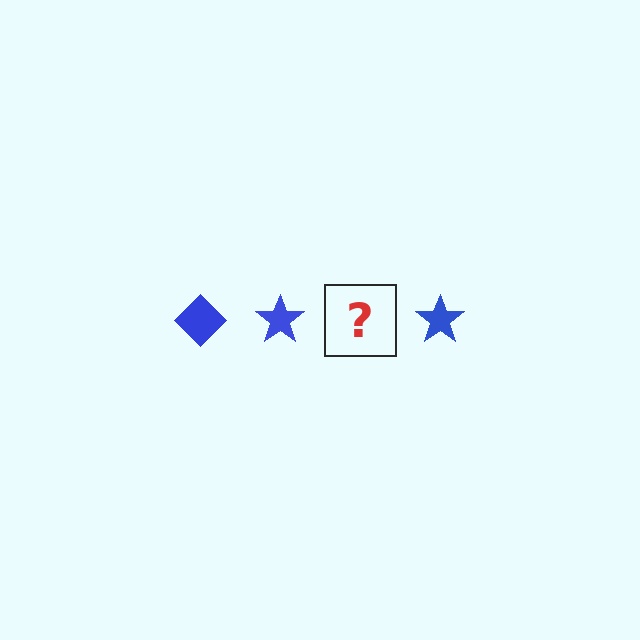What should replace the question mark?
The question mark should be replaced with a blue diamond.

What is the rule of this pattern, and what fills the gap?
The rule is that the pattern cycles through diamond, star shapes in blue. The gap should be filled with a blue diamond.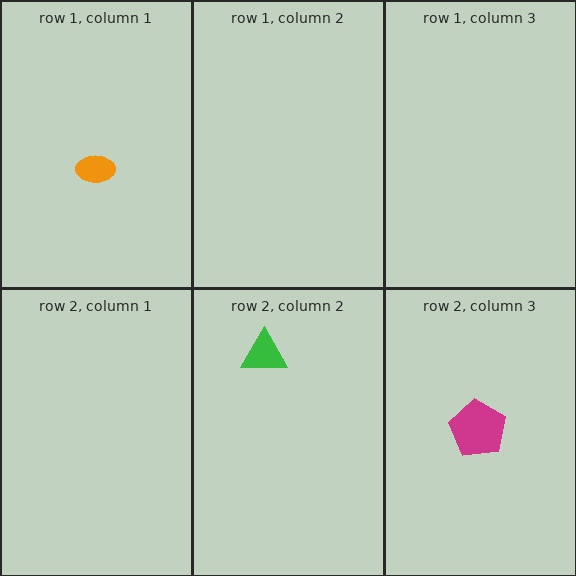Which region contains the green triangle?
The row 2, column 2 region.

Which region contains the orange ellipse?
The row 1, column 1 region.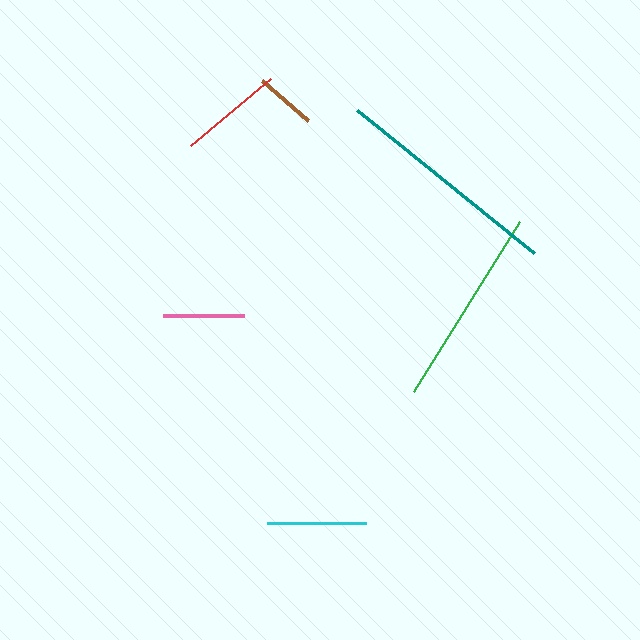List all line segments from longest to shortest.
From longest to shortest: teal, green, red, cyan, pink, brown.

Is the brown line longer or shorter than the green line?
The green line is longer than the brown line.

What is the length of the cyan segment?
The cyan segment is approximately 99 pixels long.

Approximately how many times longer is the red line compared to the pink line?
The red line is approximately 1.3 times the length of the pink line.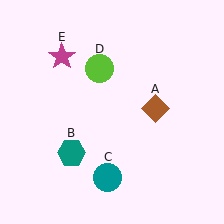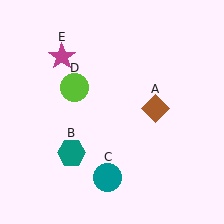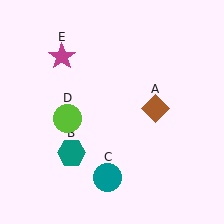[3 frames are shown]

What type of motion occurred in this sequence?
The lime circle (object D) rotated counterclockwise around the center of the scene.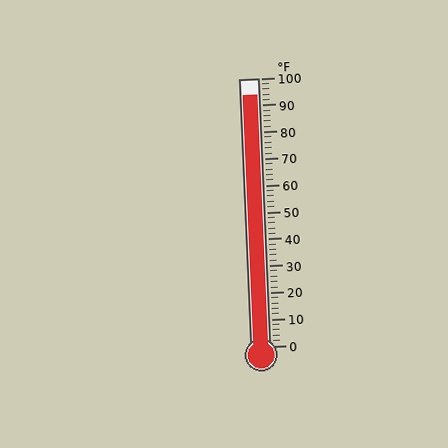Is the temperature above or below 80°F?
The temperature is above 80°F.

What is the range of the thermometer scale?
The thermometer scale ranges from 0°F to 100°F.